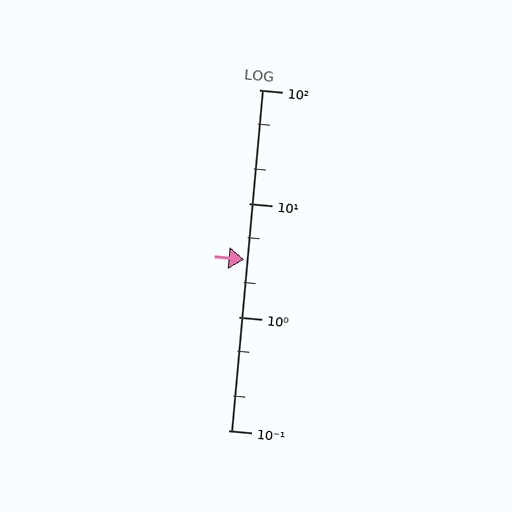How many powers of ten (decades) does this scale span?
The scale spans 3 decades, from 0.1 to 100.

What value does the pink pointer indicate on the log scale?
The pointer indicates approximately 3.2.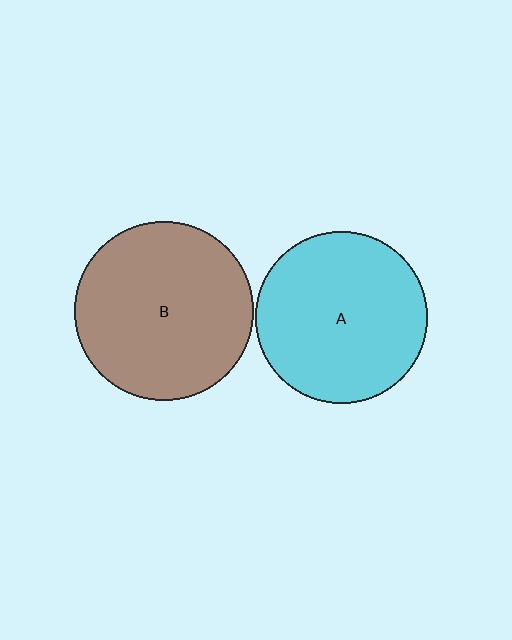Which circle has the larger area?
Circle B (brown).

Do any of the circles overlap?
No, none of the circles overlap.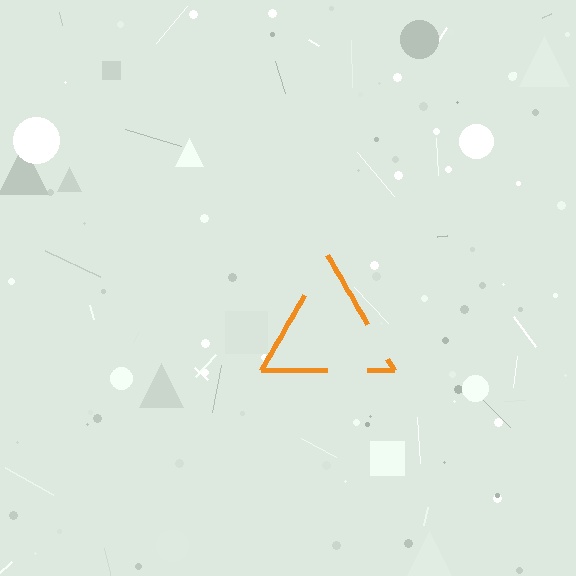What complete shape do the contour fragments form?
The contour fragments form a triangle.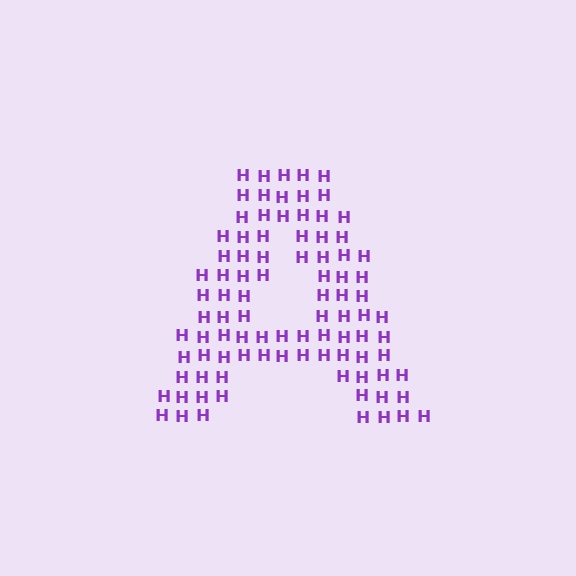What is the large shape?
The large shape is the letter A.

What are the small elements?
The small elements are letter H's.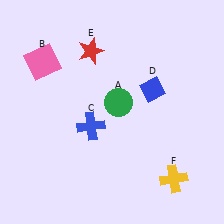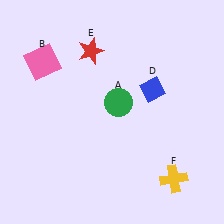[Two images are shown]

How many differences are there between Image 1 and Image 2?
There is 1 difference between the two images.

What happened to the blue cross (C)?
The blue cross (C) was removed in Image 2. It was in the bottom-left area of Image 1.